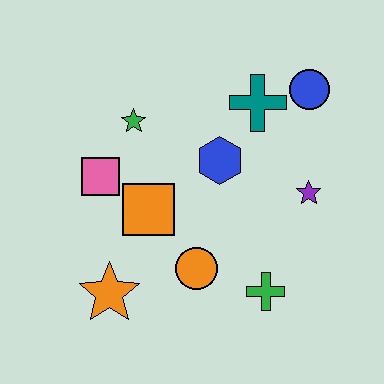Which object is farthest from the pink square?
The blue circle is farthest from the pink square.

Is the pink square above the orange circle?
Yes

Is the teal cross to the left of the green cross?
Yes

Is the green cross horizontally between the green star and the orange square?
No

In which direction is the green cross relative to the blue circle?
The green cross is below the blue circle.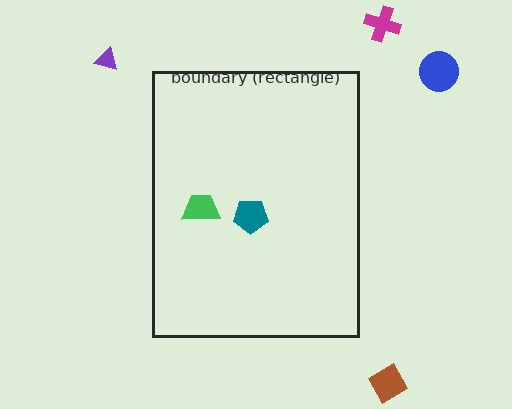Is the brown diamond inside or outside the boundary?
Outside.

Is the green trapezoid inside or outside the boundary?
Inside.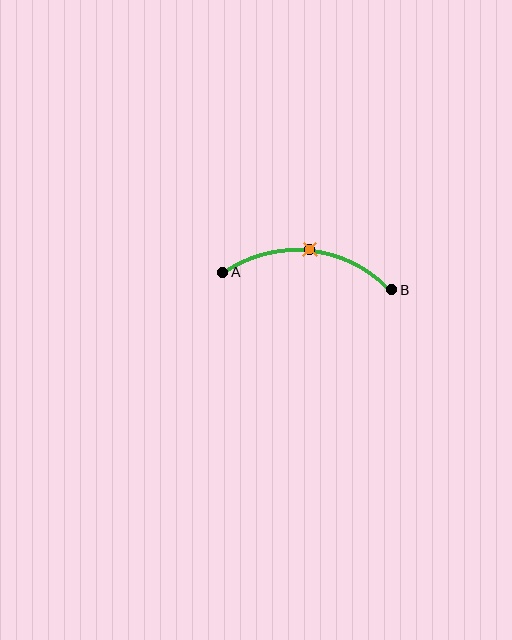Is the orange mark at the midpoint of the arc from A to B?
Yes. The orange mark lies on the arc at equal arc-length from both A and B — it is the arc midpoint.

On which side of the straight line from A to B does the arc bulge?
The arc bulges above the straight line connecting A and B.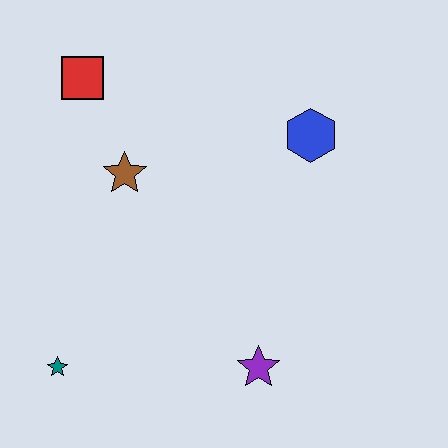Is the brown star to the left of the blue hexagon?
Yes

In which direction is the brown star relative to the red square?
The brown star is below the red square.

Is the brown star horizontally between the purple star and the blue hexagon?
No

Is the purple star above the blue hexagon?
No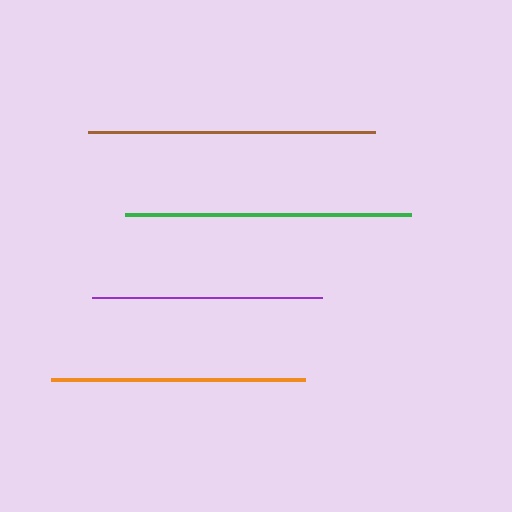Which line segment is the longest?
The green line is the longest at approximately 287 pixels.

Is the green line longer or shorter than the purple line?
The green line is longer than the purple line.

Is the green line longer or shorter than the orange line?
The green line is longer than the orange line.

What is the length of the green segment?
The green segment is approximately 287 pixels long.